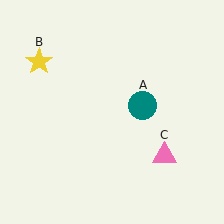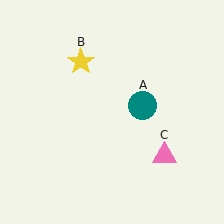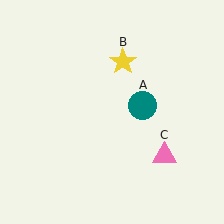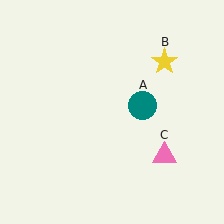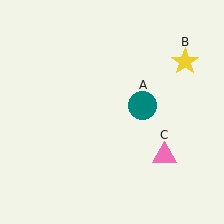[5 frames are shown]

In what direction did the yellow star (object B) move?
The yellow star (object B) moved right.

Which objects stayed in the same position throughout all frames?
Teal circle (object A) and pink triangle (object C) remained stationary.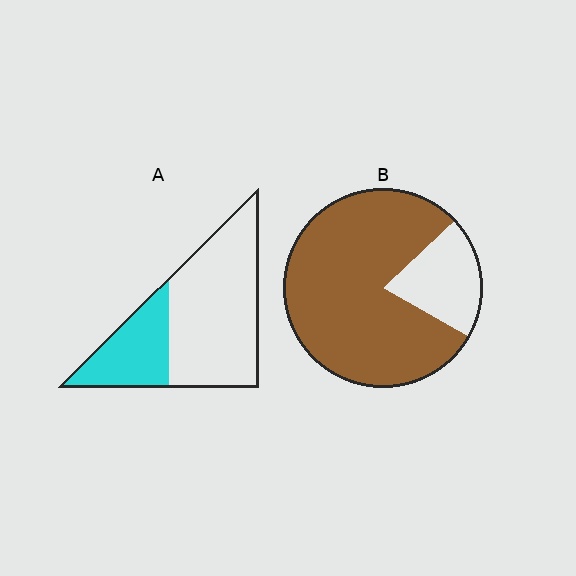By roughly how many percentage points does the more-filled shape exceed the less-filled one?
By roughly 50 percentage points (B over A).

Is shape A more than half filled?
No.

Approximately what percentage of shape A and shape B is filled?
A is approximately 30% and B is approximately 80%.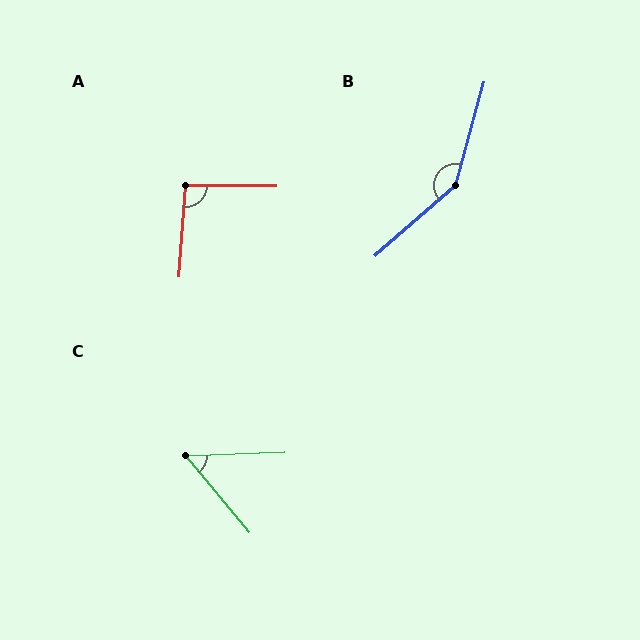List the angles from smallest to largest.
C (52°), A (94°), B (147°).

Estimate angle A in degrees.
Approximately 94 degrees.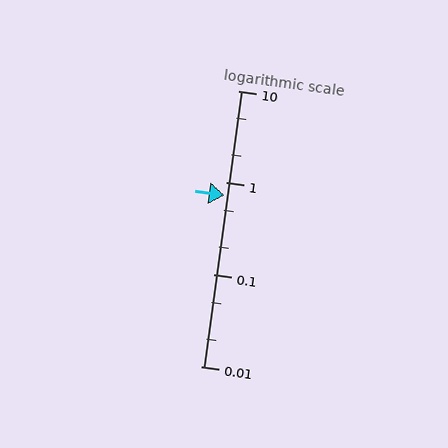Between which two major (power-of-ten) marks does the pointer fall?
The pointer is between 0.1 and 1.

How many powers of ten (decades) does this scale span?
The scale spans 3 decades, from 0.01 to 10.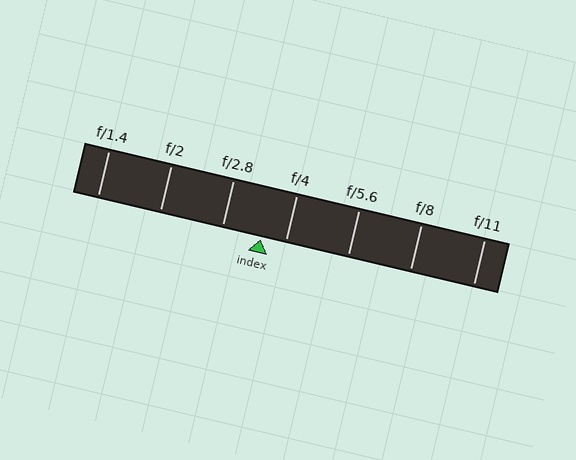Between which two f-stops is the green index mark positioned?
The index mark is between f/2.8 and f/4.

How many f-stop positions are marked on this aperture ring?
There are 7 f-stop positions marked.